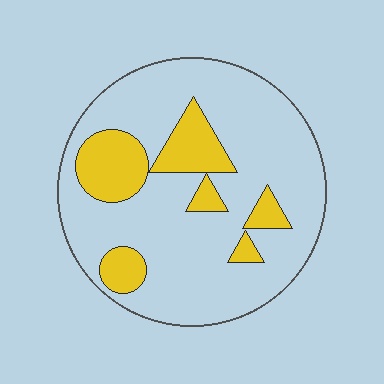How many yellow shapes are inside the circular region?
6.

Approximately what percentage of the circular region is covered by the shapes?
Approximately 20%.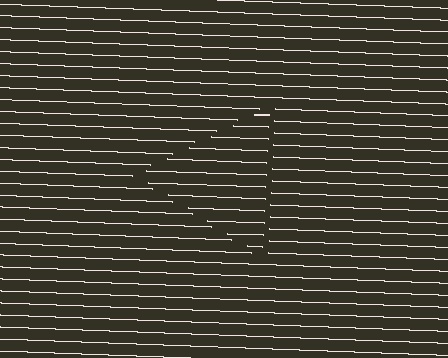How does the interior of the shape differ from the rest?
The interior of the shape contains the same grating, shifted by half a period — the contour is defined by the phase discontinuity where line-ends from the inner and outer gratings abut.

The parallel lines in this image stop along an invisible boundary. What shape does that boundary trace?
An illusory triangle. The interior of the shape contains the same grating, shifted by half a period — the contour is defined by the phase discontinuity where line-ends from the inner and outer gratings abut.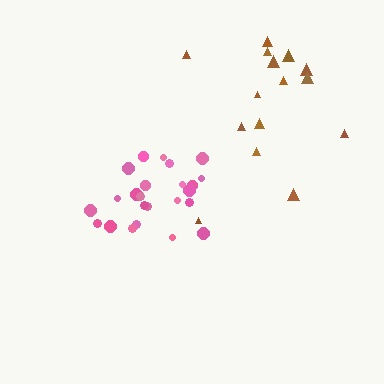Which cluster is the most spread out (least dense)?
Brown.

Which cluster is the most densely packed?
Pink.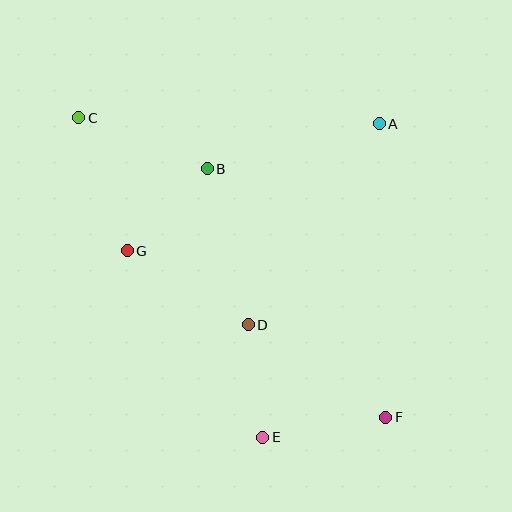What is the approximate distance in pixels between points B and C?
The distance between B and C is approximately 138 pixels.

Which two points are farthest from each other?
Points C and F are farthest from each other.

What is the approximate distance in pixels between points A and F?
The distance between A and F is approximately 294 pixels.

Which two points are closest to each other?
Points D and E are closest to each other.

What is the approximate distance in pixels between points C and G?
The distance between C and G is approximately 142 pixels.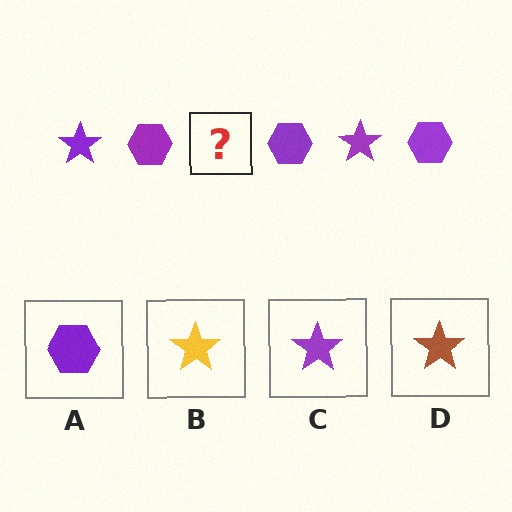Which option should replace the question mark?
Option C.